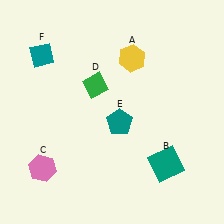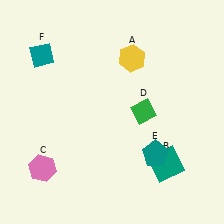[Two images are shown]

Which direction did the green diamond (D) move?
The green diamond (D) moved right.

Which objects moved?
The objects that moved are: the green diamond (D), the teal pentagon (E).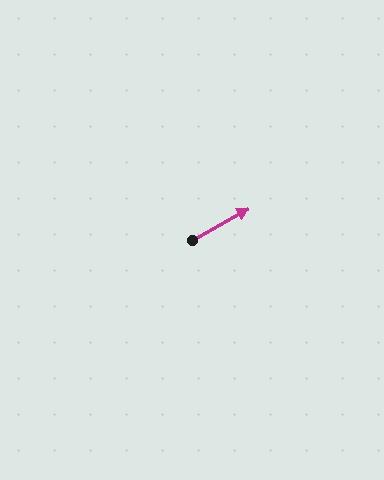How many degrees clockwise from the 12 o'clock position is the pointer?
Approximately 61 degrees.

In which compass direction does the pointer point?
Northeast.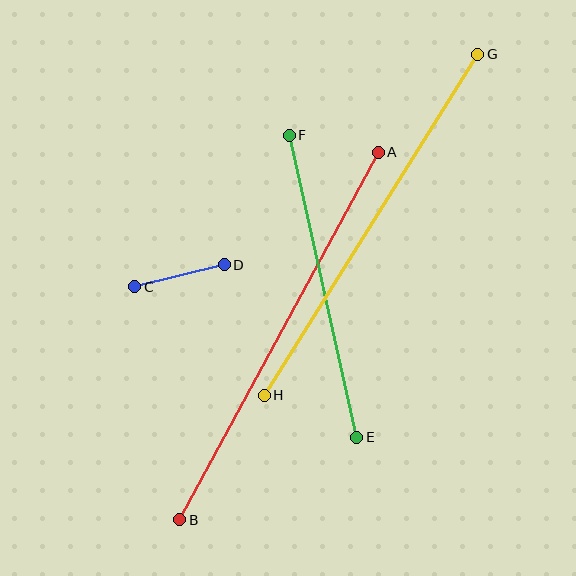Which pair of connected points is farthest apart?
Points A and B are farthest apart.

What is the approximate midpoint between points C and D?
The midpoint is at approximately (180, 276) pixels.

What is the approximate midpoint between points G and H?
The midpoint is at approximately (371, 225) pixels.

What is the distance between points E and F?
The distance is approximately 310 pixels.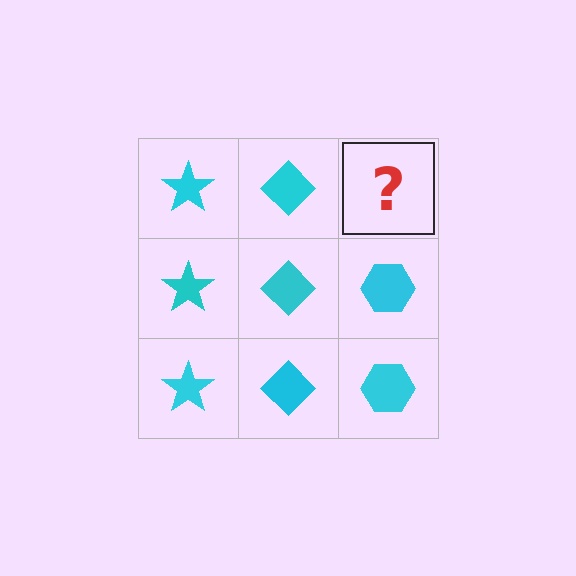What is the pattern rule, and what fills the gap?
The rule is that each column has a consistent shape. The gap should be filled with a cyan hexagon.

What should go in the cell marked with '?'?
The missing cell should contain a cyan hexagon.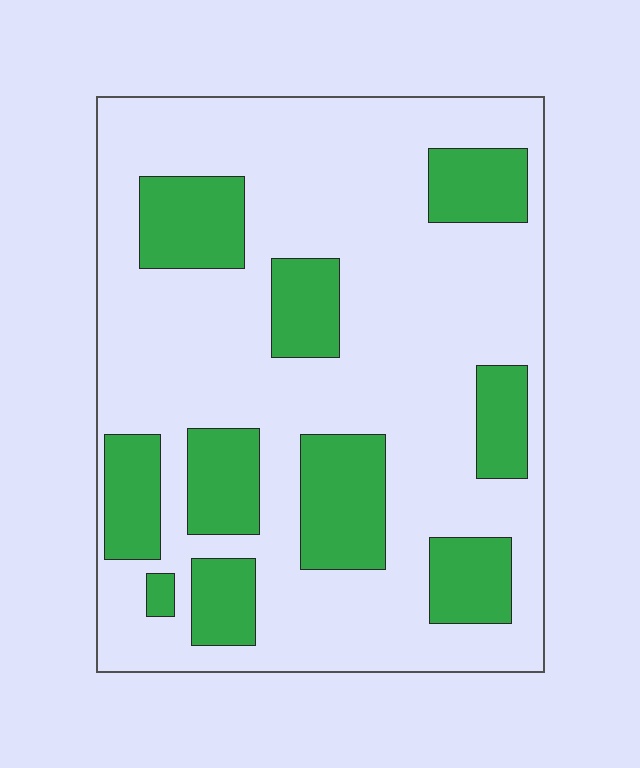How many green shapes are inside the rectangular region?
10.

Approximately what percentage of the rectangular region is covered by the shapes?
Approximately 25%.